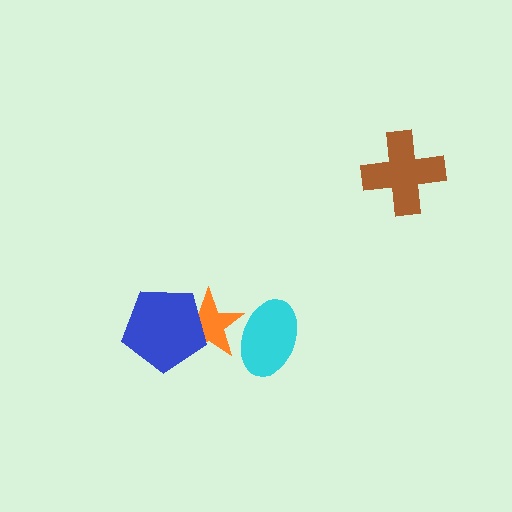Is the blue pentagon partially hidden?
No, no other shape covers it.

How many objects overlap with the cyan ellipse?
1 object overlaps with the cyan ellipse.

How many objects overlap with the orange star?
2 objects overlap with the orange star.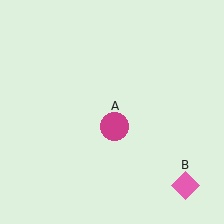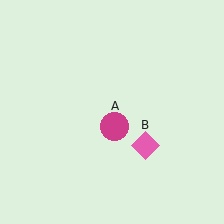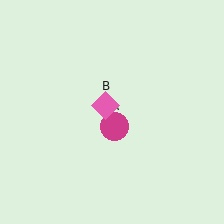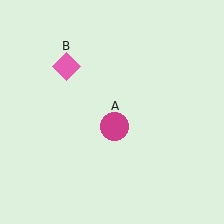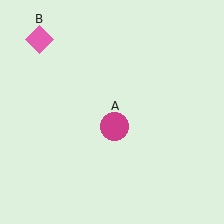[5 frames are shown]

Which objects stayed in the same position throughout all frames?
Magenta circle (object A) remained stationary.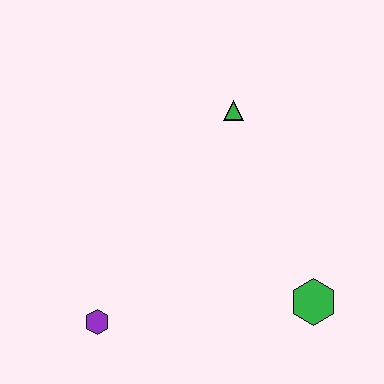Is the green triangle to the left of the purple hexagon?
No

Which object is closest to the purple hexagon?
The green hexagon is closest to the purple hexagon.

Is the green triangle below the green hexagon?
No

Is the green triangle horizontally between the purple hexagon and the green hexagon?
Yes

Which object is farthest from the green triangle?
The purple hexagon is farthest from the green triangle.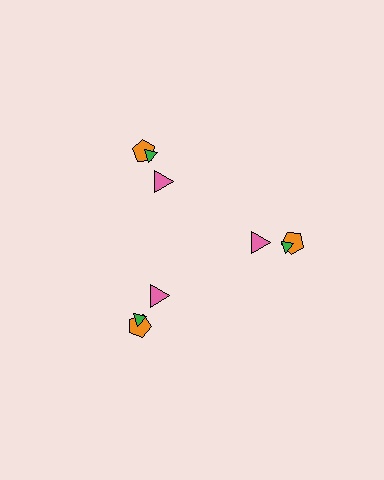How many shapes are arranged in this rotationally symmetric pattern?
There are 9 shapes, arranged in 3 groups of 3.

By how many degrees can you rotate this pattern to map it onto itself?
The pattern maps onto itself every 120 degrees of rotation.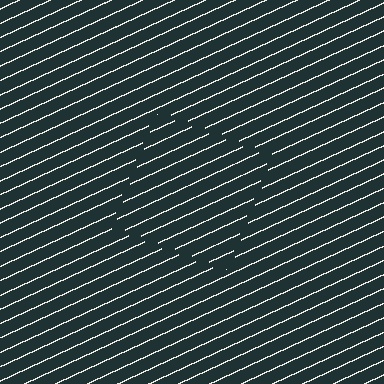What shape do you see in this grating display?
An illusory square. The interior of the shape contains the same grating, shifted by half a period — the contour is defined by the phase discontinuity where line-ends from the inner and outer gratings abut.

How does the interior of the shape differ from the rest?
The interior of the shape contains the same grating, shifted by half a period — the contour is defined by the phase discontinuity where line-ends from the inner and outer gratings abut.